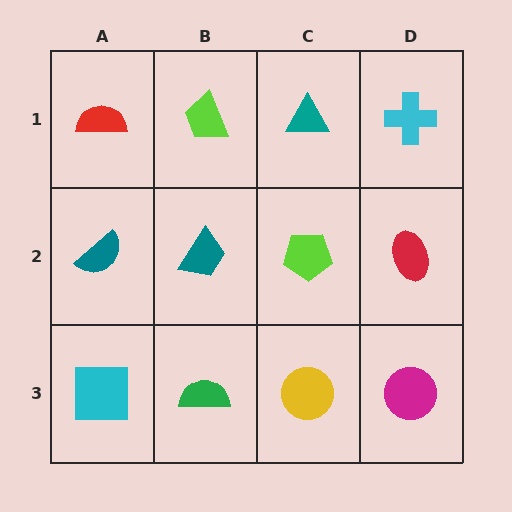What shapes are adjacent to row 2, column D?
A cyan cross (row 1, column D), a magenta circle (row 3, column D), a lime pentagon (row 2, column C).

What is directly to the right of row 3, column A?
A green semicircle.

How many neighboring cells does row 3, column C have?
3.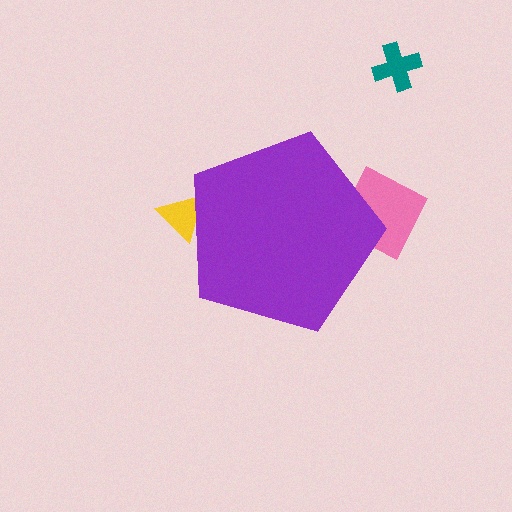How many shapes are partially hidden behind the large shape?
2 shapes are partially hidden.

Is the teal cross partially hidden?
No, the teal cross is fully visible.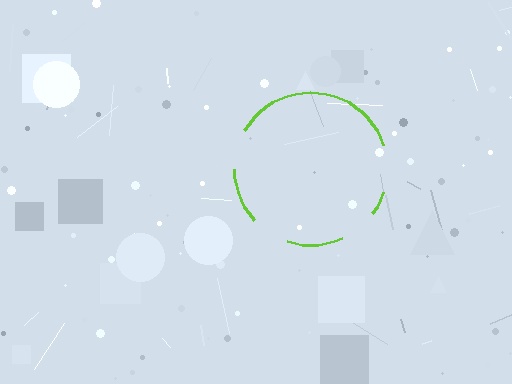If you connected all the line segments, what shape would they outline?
They would outline a circle.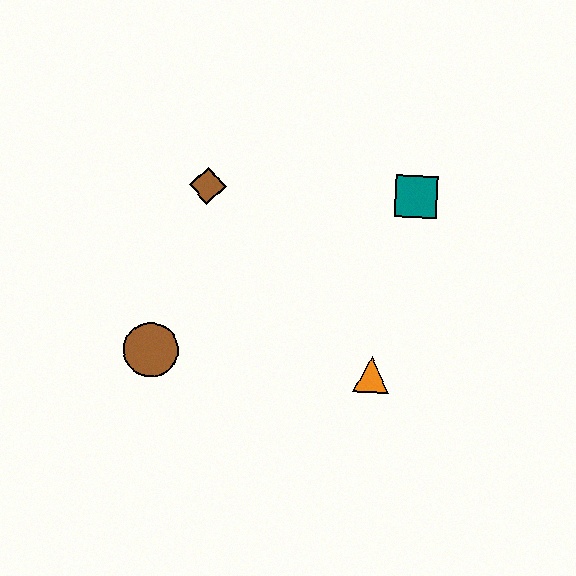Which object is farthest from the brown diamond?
The orange triangle is farthest from the brown diamond.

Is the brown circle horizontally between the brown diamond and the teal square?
No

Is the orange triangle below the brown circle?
Yes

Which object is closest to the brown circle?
The brown diamond is closest to the brown circle.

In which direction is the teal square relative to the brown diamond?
The teal square is to the right of the brown diamond.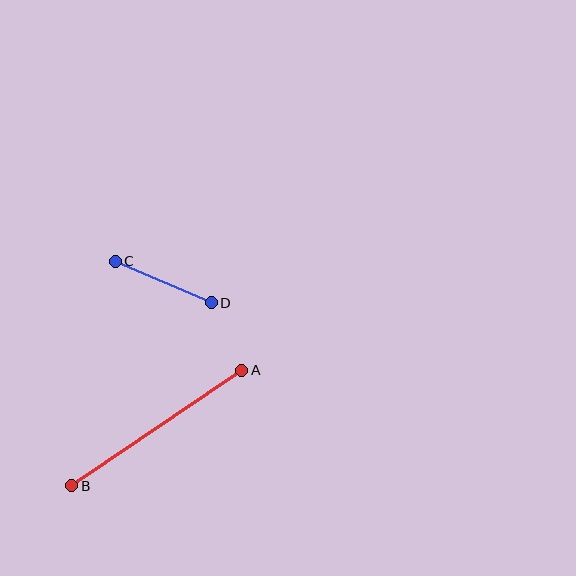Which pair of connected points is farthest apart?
Points A and B are farthest apart.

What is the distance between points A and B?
The distance is approximately 205 pixels.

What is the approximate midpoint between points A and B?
The midpoint is at approximately (157, 428) pixels.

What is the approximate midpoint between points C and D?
The midpoint is at approximately (163, 282) pixels.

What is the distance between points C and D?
The distance is approximately 105 pixels.